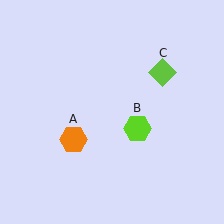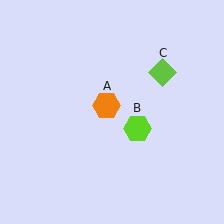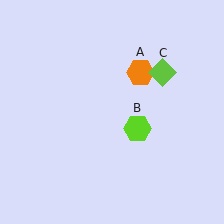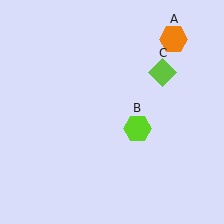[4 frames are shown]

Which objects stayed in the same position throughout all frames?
Lime hexagon (object B) and lime diamond (object C) remained stationary.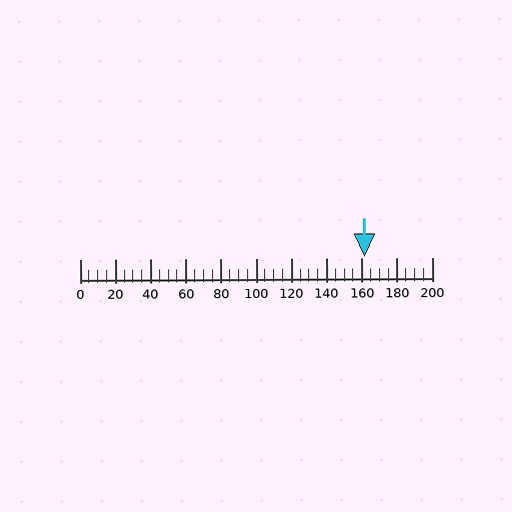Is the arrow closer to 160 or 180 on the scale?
The arrow is closer to 160.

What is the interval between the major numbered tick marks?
The major tick marks are spaced 20 units apart.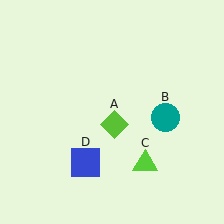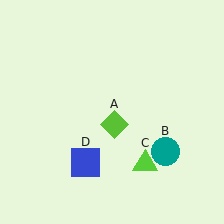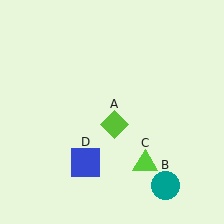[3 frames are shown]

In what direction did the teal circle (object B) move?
The teal circle (object B) moved down.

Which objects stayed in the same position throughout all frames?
Lime diamond (object A) and lime triangle (object C) and blue square (object D) remained stationary.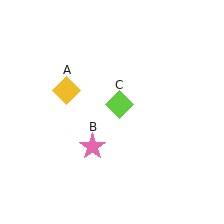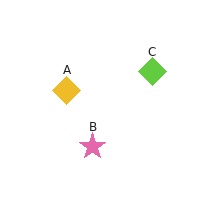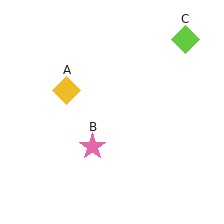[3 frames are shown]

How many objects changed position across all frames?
1 object changed position: lime diamond (object C).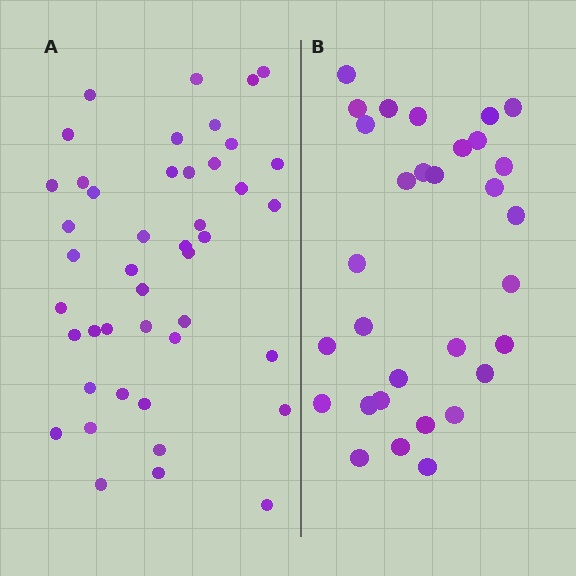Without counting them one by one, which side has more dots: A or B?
Region A (the left region) has more dots.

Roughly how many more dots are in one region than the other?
Region A has approximately 15 more dots than region B.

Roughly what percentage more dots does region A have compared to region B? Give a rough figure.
About 40% more.